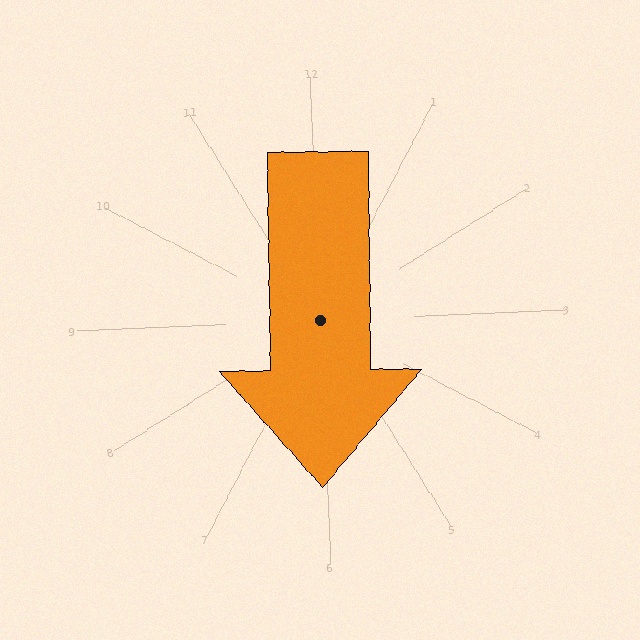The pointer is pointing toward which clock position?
Roughly 6 o'clock.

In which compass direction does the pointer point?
South.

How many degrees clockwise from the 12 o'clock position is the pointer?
Approximately 182 degrees.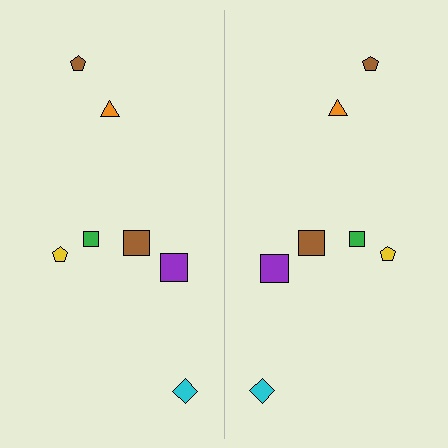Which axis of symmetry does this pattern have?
The pattern has a vertical axis of symmetry running through the center of the image.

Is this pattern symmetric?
Yes, this pattern has bilateral (reflection) symmetry.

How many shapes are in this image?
There are 14 shapes in this image.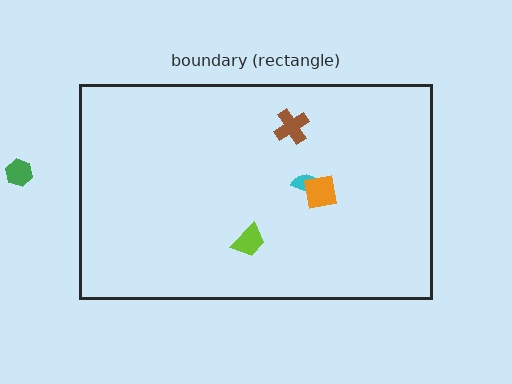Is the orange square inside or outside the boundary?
Inside.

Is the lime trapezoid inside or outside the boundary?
Inside.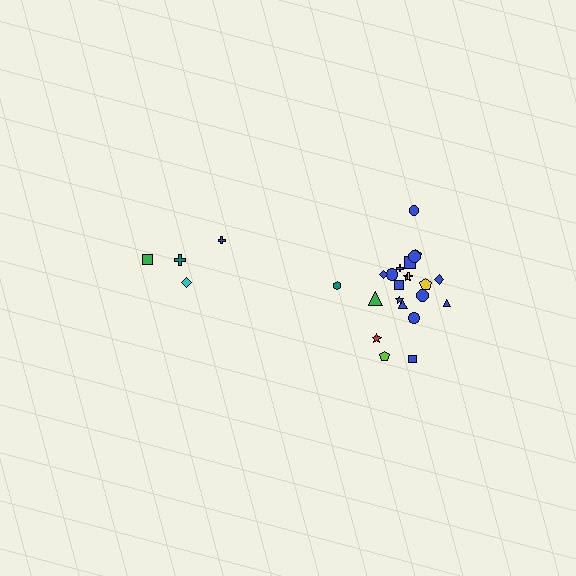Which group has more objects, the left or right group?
The right group.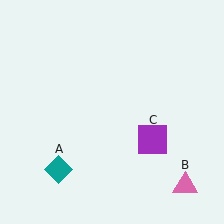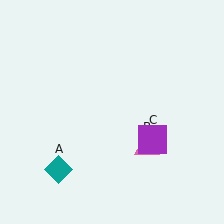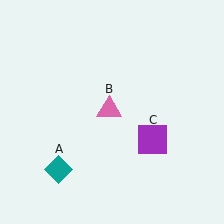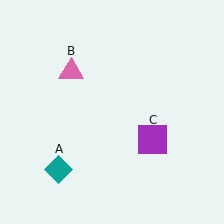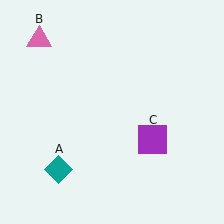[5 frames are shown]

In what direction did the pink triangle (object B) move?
The pink triangle (object B) moved up and to the left.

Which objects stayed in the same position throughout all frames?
Teal diamond (object A) and purple square (object C) remained stationary.